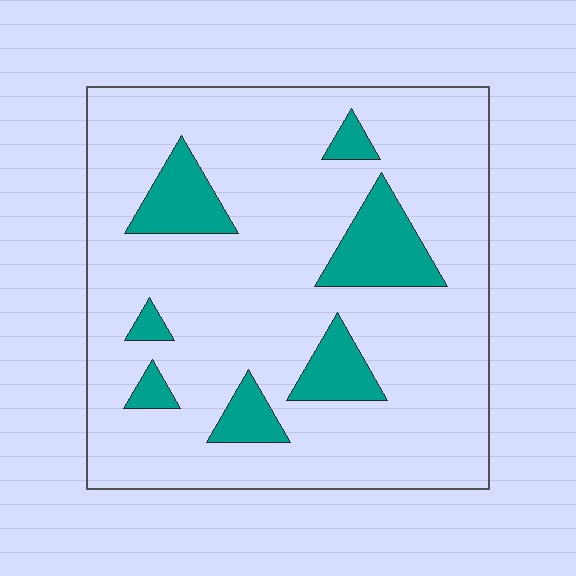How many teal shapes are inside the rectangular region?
7.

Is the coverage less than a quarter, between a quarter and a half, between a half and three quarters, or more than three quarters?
Less than a quarter.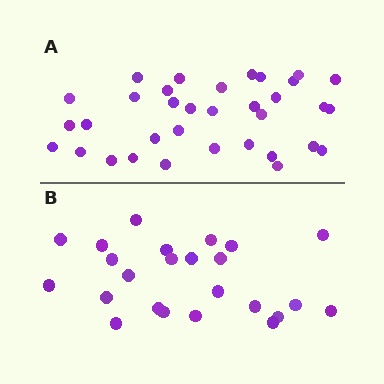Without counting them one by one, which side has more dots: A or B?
Region A (the top region) has more dots.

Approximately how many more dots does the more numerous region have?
Region A has roughly 10 or so more dots than region B.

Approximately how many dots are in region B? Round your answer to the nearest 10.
About 20 dots. (The exact count is 24, which rounds to 20.)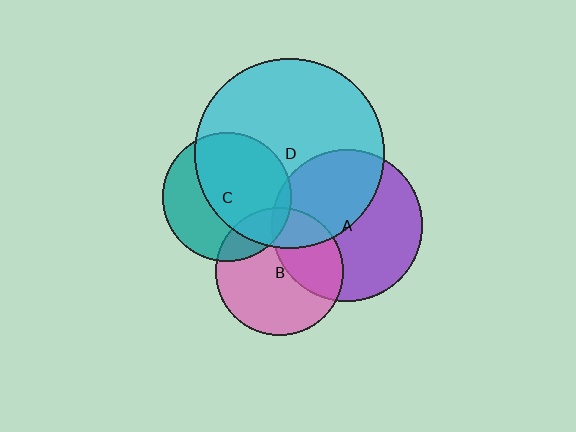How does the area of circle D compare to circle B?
Approximately 2.2 times.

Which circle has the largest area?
Circle D (cyan).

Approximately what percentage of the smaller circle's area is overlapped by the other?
Approximately 5%.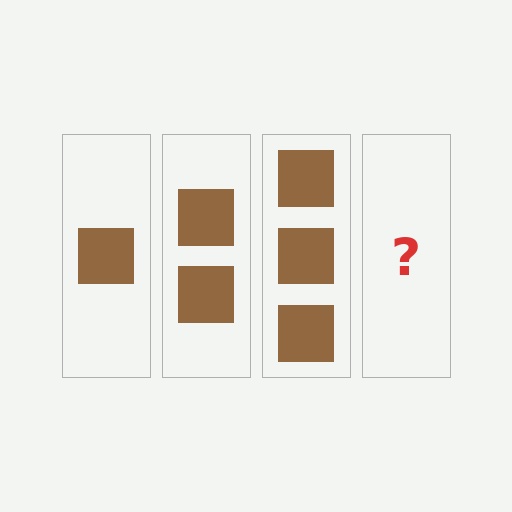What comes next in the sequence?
The next element should be 4 squares.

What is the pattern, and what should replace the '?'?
The pattern is that each step adds one more square. The '?' should be 4 squares.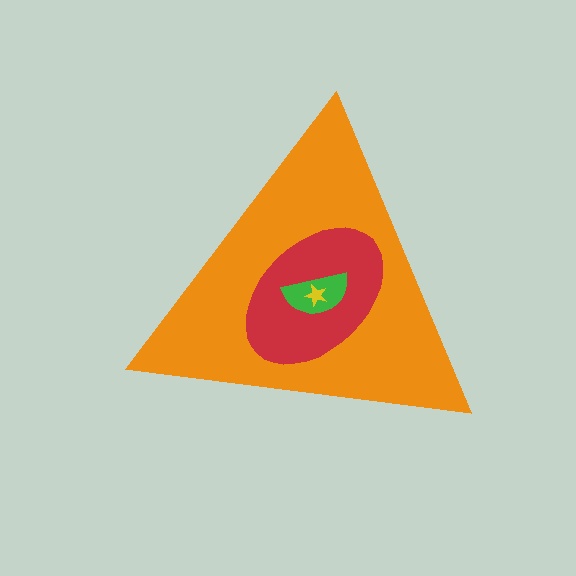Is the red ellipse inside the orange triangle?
Yes.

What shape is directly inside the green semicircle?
The yellow star.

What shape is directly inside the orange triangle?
The red ellipse.